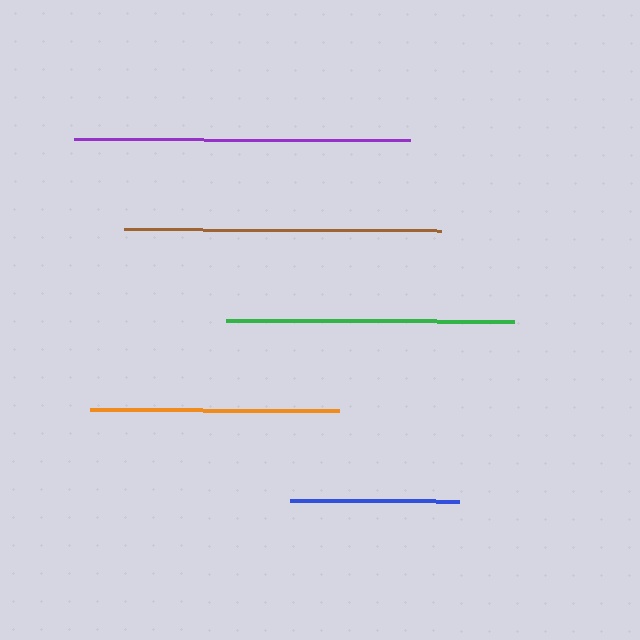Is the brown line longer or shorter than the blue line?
The brown line is longer than the blue line.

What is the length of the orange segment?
The orange segment is approximately 249 pixels long.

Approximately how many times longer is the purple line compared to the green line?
The purple line is approximately 1.2 times the length of the green line.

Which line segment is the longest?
The purple line is the longest at approximately 336 pixels.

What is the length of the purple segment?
The purple segment is approximately 336 pixels long.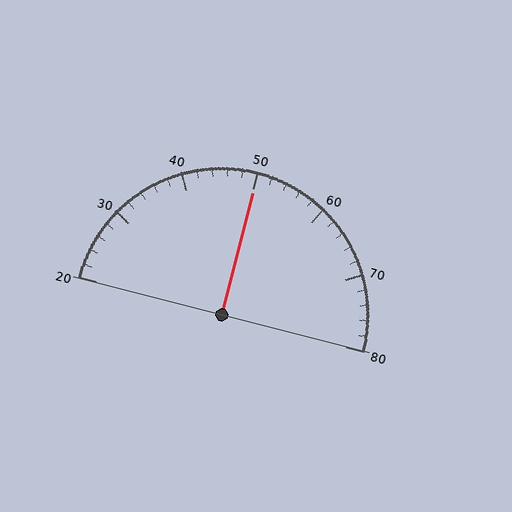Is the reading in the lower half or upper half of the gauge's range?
The reading is in the upper half of the range (20 to 80).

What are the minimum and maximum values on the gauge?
The gauge ranges from 20 to 80.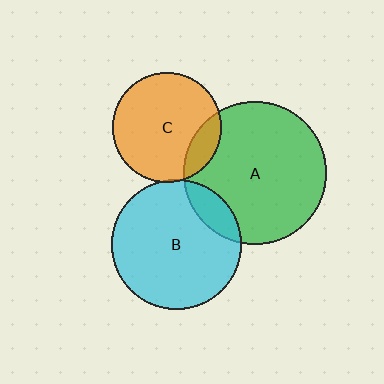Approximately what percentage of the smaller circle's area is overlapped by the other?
Approximately 5%.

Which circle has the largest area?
Circle A (green).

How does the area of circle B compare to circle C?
Approximately 1.4 times.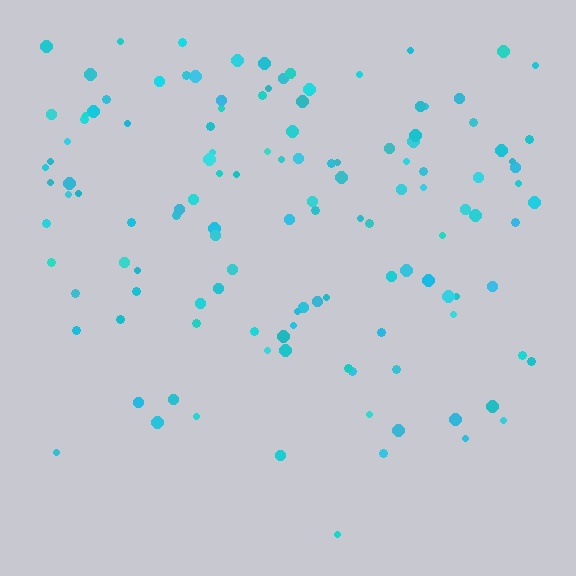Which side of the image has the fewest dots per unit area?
The bottom.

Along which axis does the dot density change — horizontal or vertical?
Vertical.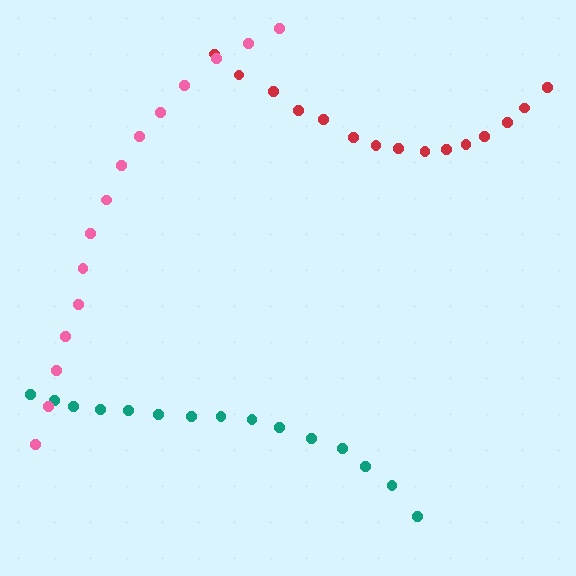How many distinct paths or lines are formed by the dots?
There are 3 distinct paths.